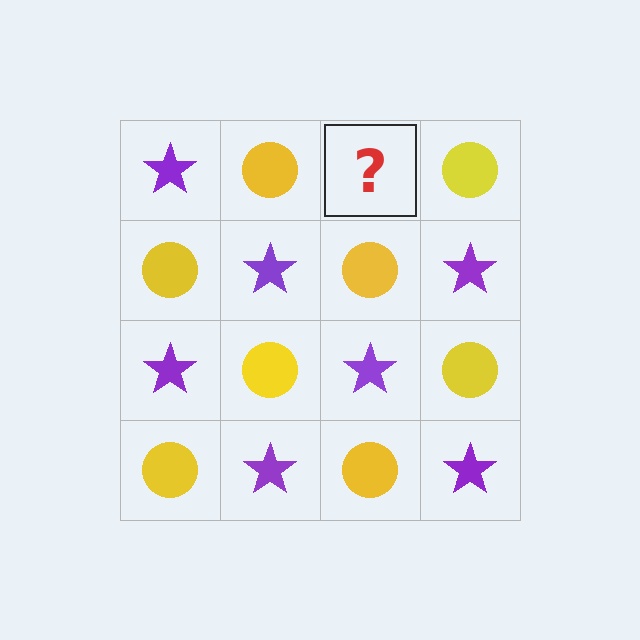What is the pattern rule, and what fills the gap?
The rule is that it alternates purple star and yellow circle in a checkerboard pattern. The gap should be filled with a purple star.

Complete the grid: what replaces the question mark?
The question mark should be replaced with a purple star.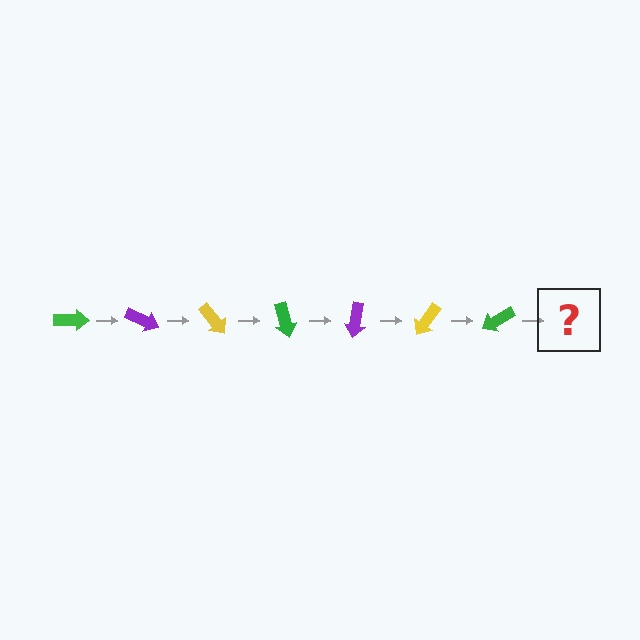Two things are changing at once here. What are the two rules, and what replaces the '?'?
The two rules are that it rotates 25 degrees each step and the color cycles through green, purple, and yellow. The '?' should be a purple arrow, rotated 175 degrees from the start.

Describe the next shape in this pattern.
It should be a purple arrow, rotated 175 degrees from the start.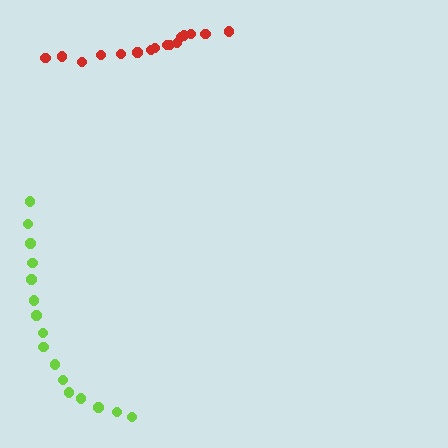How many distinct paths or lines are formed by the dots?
There are 2 distinct paths.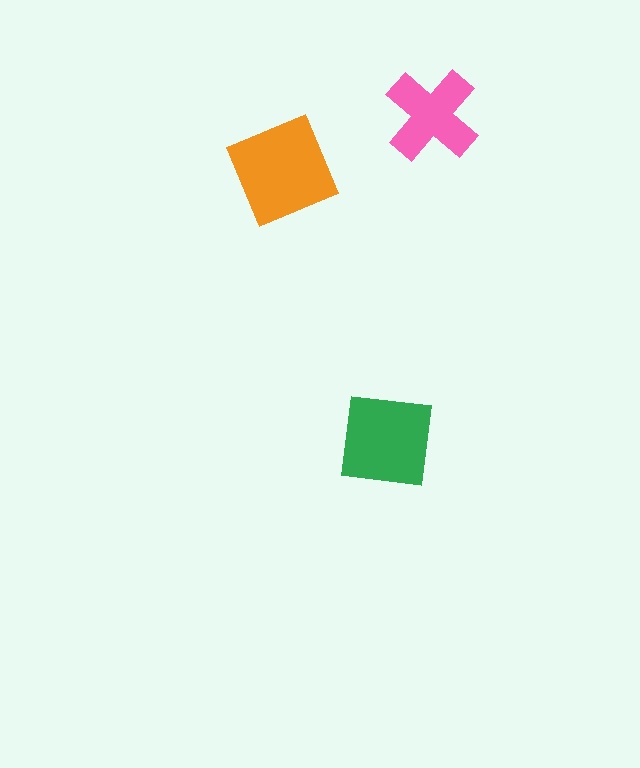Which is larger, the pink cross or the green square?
The green square.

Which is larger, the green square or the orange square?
The orange square.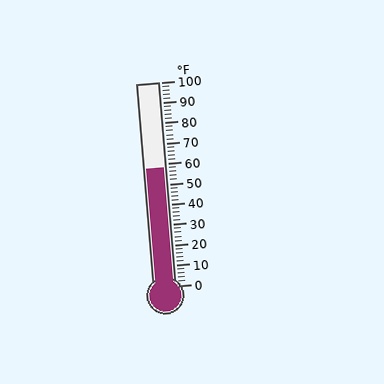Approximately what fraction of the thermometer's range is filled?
The thermometer is filled to approximately 60% of its range.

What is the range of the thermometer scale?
The thermometer scale ranges from 0°F to 100°F.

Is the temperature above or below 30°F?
The temperature is above 30°F.